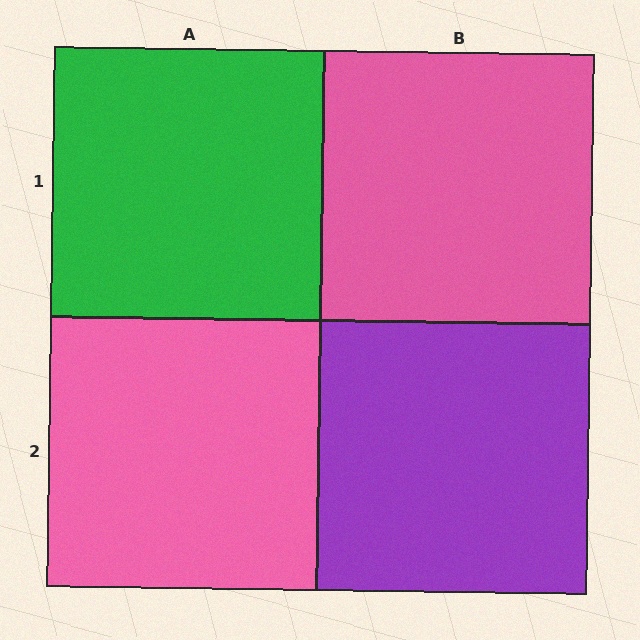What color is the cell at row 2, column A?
Pink.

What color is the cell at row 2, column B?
Purple.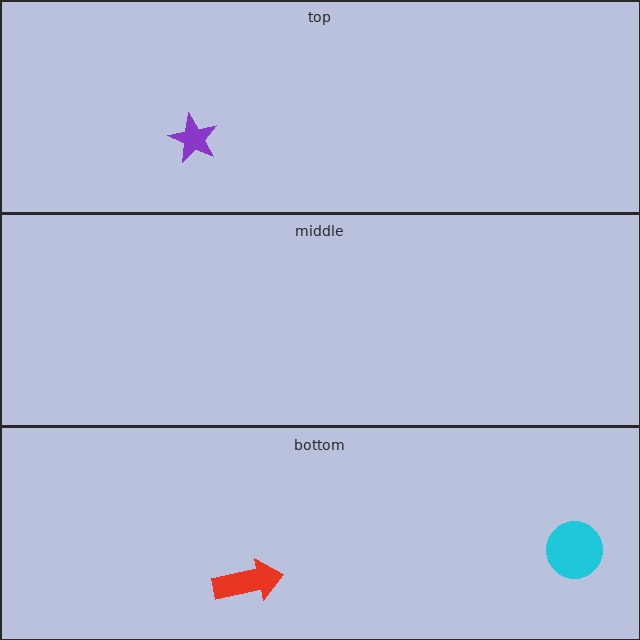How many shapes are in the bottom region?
2.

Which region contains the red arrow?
The bottom region.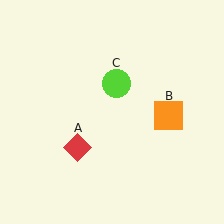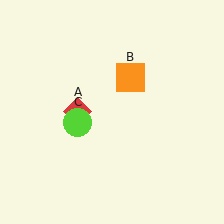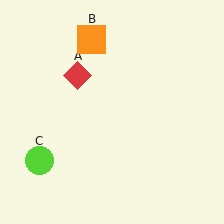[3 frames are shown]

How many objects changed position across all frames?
3 objects changed position: red diamond (object A), orange square (object B), lime circle (object C).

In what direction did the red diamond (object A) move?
The red diamond (object A) moved up.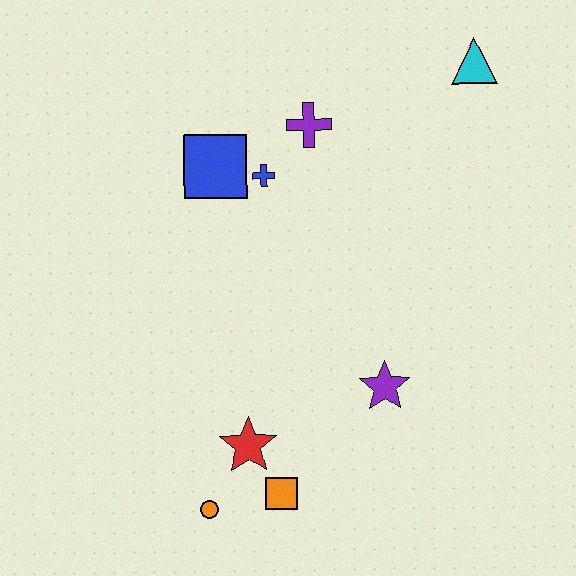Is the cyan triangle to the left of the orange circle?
No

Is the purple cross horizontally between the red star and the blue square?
No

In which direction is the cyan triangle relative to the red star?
The cyan triangle is above the red star.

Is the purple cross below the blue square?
No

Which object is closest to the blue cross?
The blue square is closest to the blue cross.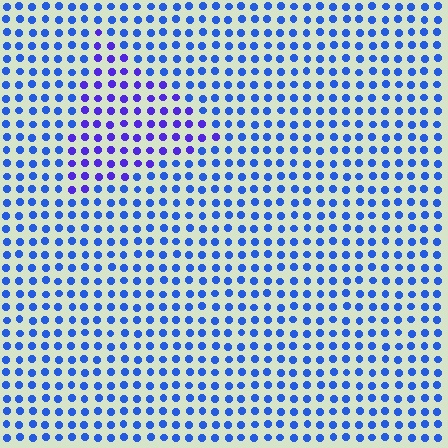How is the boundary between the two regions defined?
The boundary is defined purely by a slight shift in hue (about 32 degrees). Spacing, size, and orientation are identical on both sides.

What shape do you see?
I see a triangle.